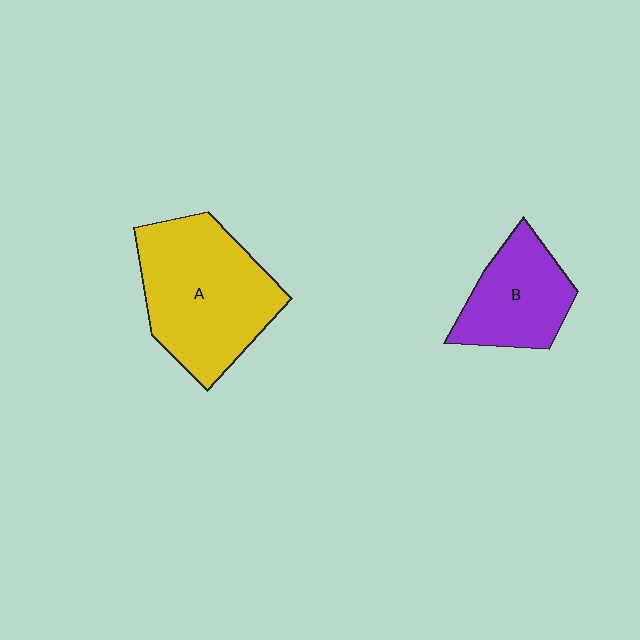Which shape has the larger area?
Shape A (yellow).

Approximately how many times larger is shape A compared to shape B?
Approximately 1.7 times.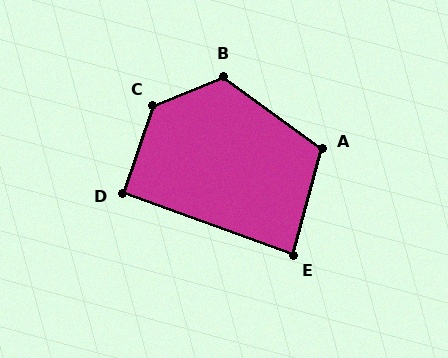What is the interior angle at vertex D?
Approximately 91 degrees (approximately right).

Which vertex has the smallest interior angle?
E, at approximately 85 degrees.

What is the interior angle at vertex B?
Approximately 122 degrees (obtuse).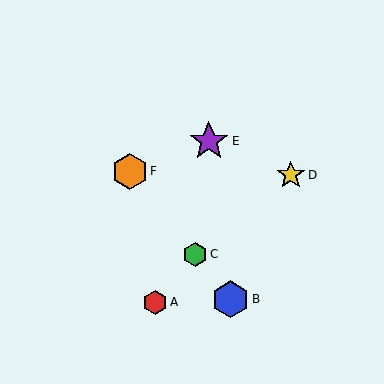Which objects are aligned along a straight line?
Objects B, C, F are aligned along a straight line.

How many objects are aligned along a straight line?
3 objects (B, C, F) are aligned along a straight line.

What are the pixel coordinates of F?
Object F is at (130, 171).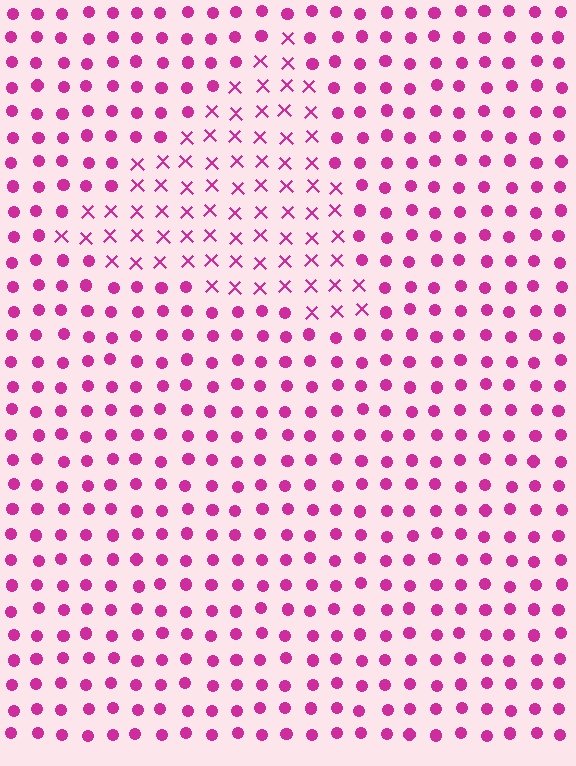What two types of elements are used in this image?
The image uses X marks inside the triangle region and circles outside it.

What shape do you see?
I see a triangle.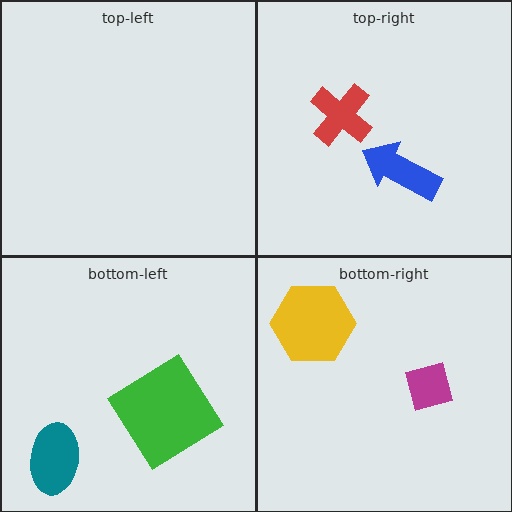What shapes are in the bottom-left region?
The teal ellipse, the green diamond.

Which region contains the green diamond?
The bottom-left region.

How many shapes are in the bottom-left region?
2.